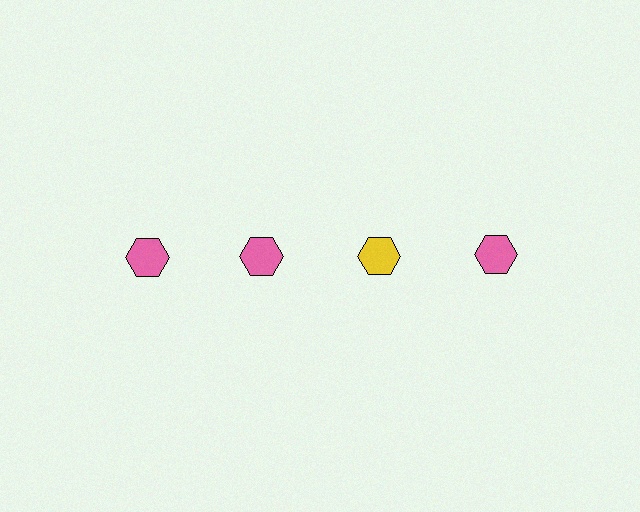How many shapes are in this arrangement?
There are 4 shapes arranged in a grid pattern.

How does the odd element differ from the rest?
It has a different color: yellow instead of pink.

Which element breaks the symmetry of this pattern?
The yellow hexagon in the top row, center column breaks the symmetry. All other shapes are pink hexagons.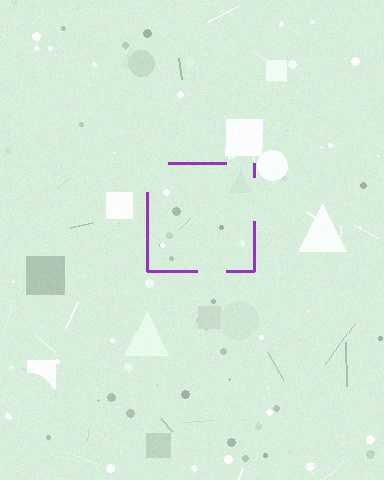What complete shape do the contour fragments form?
The contour fragments form a square.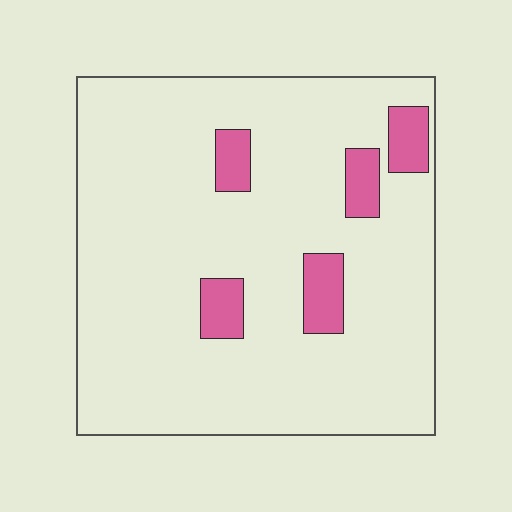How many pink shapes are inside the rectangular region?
5.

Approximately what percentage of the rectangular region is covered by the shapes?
Approximately 10%.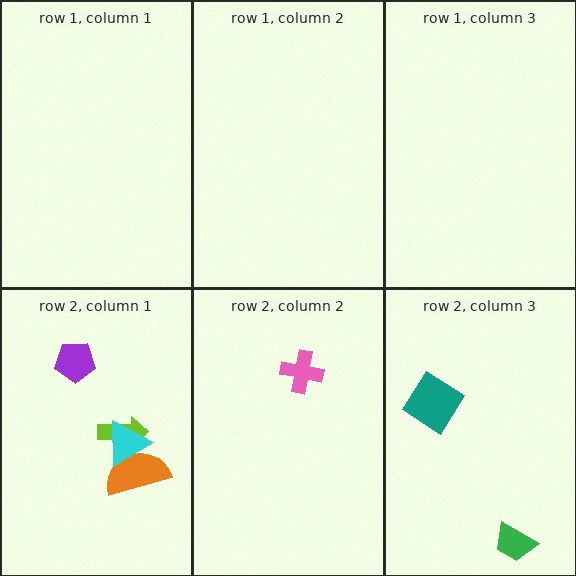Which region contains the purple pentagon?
The row 2, column 1 region.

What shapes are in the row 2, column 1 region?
The orange semicircle, the lime arrow, the purple pentagon, the cyan triangle.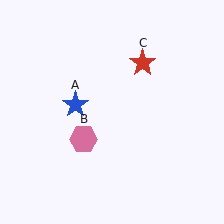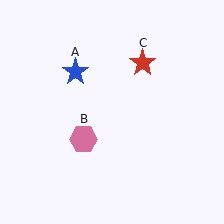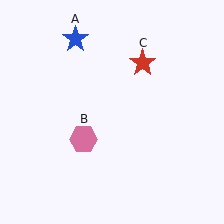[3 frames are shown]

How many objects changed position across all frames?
1 object changed position: blue star (object A).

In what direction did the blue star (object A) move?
The blue star (object A) moved up.